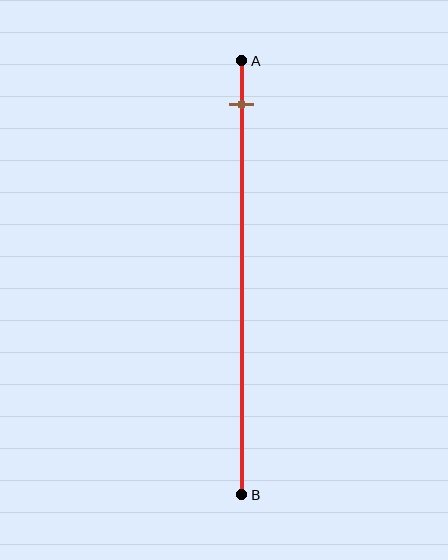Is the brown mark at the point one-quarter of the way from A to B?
No, the mark is at about 10% from A, not at the 25% one-quarter point.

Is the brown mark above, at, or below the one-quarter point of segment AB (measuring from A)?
The brown mark is above the one-quarter point of segment AB.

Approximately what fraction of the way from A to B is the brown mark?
The brown mark is approximately 10% of the way from A to B.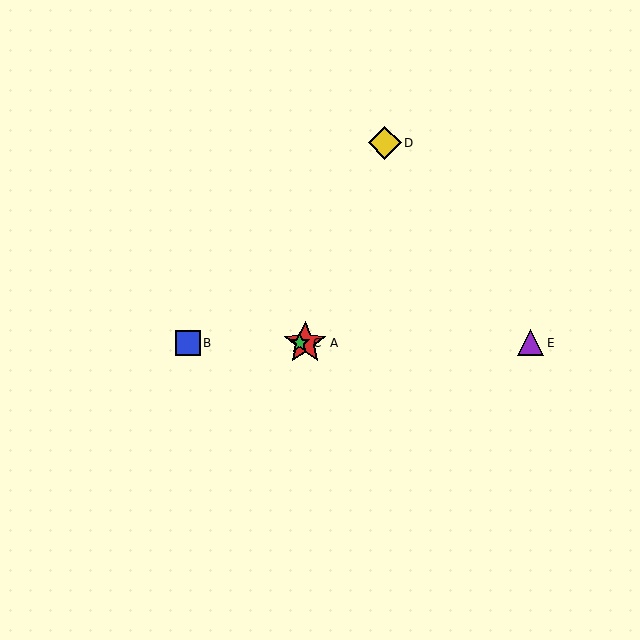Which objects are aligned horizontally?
Objects A, B, C, E are aligned horizontally.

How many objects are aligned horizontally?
4 objects (A, B, C, E) are aligned horizontally.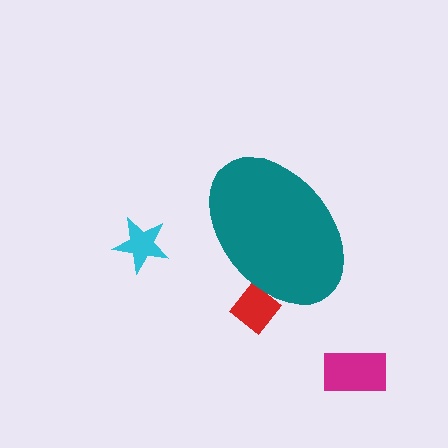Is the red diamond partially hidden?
Yes, the red diamond is partially hidden behind the teal ellipse.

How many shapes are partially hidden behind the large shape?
1 shape is partially hidden.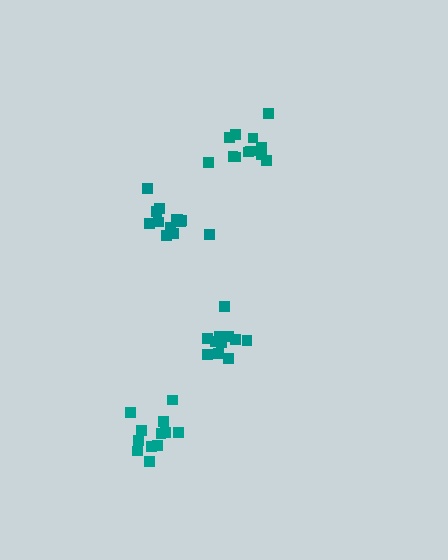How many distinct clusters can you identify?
There are 4 distinct clusters.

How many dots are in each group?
Group 1: 11 dots, Group 2: 12 dots, Group 3: 12 dots, Group 4: 13 dots (48 total).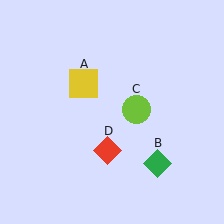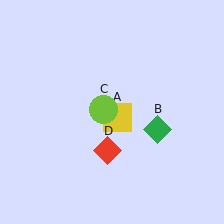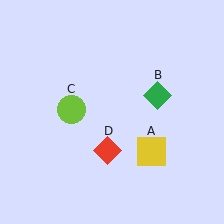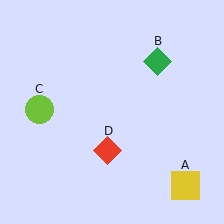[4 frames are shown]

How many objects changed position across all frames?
3 objects changed position: yellow square (object A), green diamond (object B), lime circle (object C).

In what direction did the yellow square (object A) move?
The yellow square (object A) moved down and to the right.